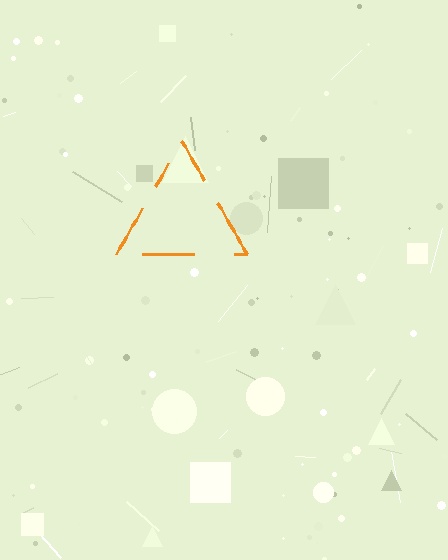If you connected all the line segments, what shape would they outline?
They would outline a triangle.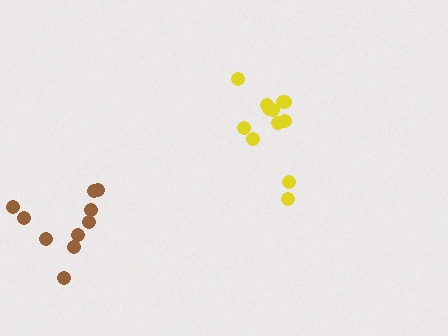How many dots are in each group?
Group 1: 12 dots, Group 2: 10 dots (22 total).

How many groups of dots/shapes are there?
There are 2 groups.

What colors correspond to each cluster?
The clusters are colored: yellow, brown.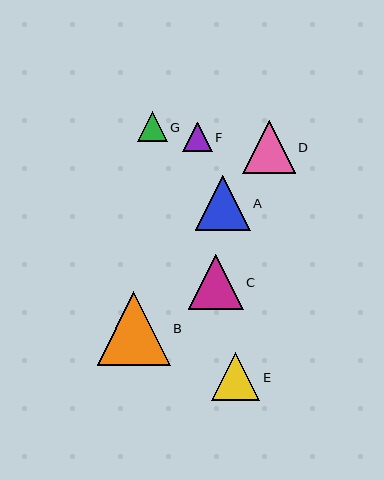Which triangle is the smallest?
Triangle G is the smallest with a size of approximately 29 pixels.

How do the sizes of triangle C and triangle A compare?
Triangle C and triangle A are approximately the same size.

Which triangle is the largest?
Triangle B is the largest with a size of approximately 73 pixels.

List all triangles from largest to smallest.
From largest to smallest: B, C, A, D, E, F, G.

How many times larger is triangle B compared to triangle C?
Triangle B is approximately 1.3 times the size of triangle C.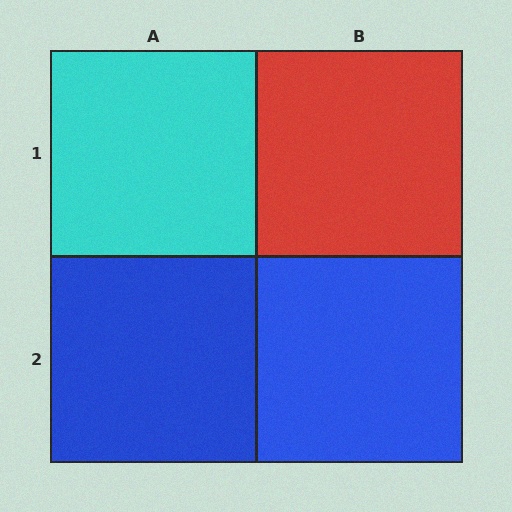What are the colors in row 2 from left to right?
Blue, blue.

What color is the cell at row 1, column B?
Red.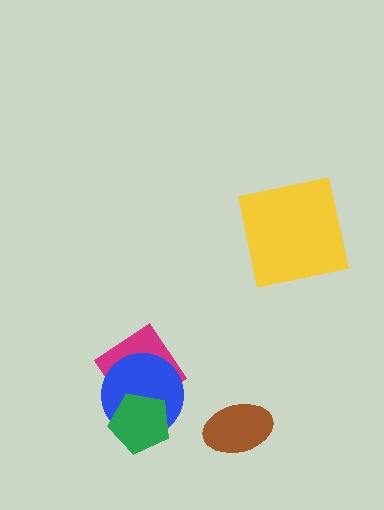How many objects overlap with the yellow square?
0 objects overlap with the yellow square.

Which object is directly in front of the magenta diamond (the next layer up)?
The blue circle is directly in front of the magenta diamond.